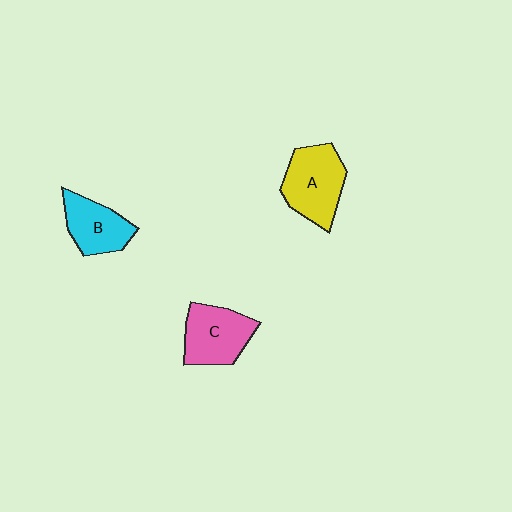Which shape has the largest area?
Shape A (yellow).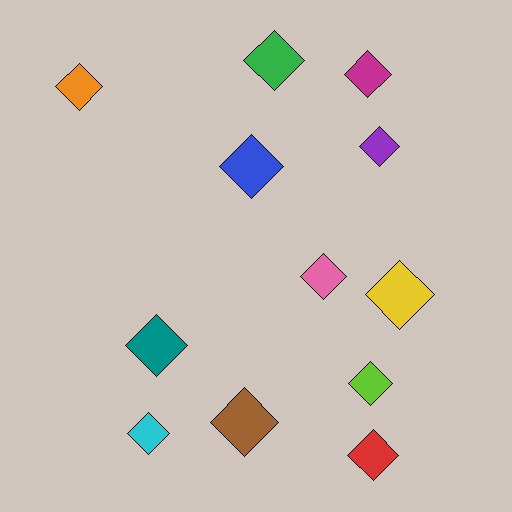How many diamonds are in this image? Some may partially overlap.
There are 12 diamonds.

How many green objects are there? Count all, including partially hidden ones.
There is 1 green object.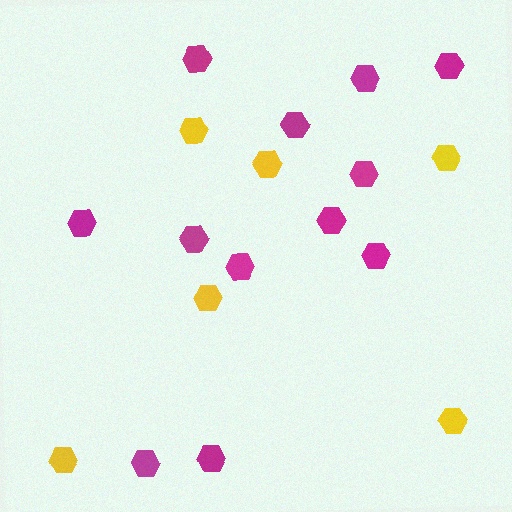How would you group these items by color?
There are 2 groups: one group of yellow hexagons (6) and one group of magenta hexagons (12).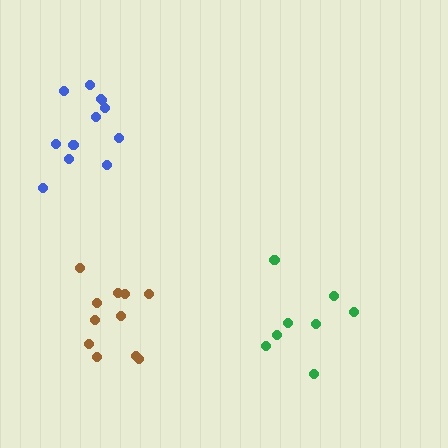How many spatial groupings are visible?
There are 3 spatial groupings.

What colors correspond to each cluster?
The clusters are colored: brown, green, blue.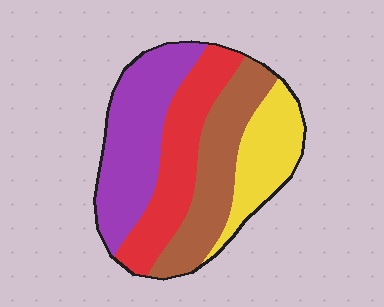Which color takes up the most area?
Purple, at roughly 30%.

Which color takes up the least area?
Yellow, at roughly 20%.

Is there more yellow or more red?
Red.